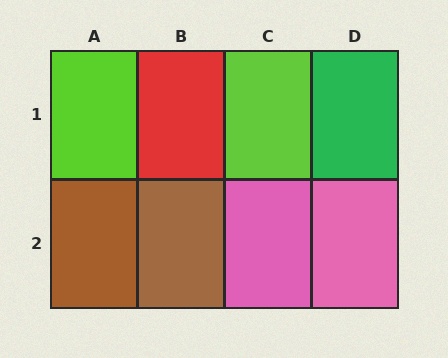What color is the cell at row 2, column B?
Brown.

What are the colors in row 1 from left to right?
Lime, red, lime, green.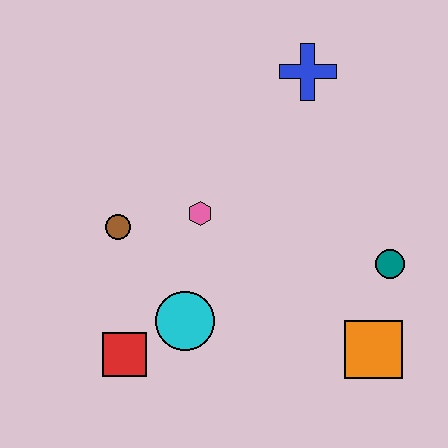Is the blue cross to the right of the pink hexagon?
Yes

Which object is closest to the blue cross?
The pink hexagon is closest to the blue cross.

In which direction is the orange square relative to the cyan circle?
The orange square is to the right of the cyan circle.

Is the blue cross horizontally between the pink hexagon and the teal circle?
Yes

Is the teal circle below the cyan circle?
No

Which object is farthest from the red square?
The blue cross is farthest from the red square.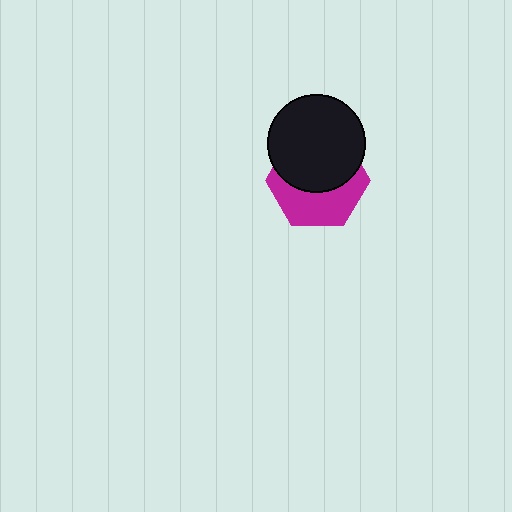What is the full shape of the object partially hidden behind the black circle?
The partially hidden object is a magenta hexagon.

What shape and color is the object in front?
The object in front is a black circle.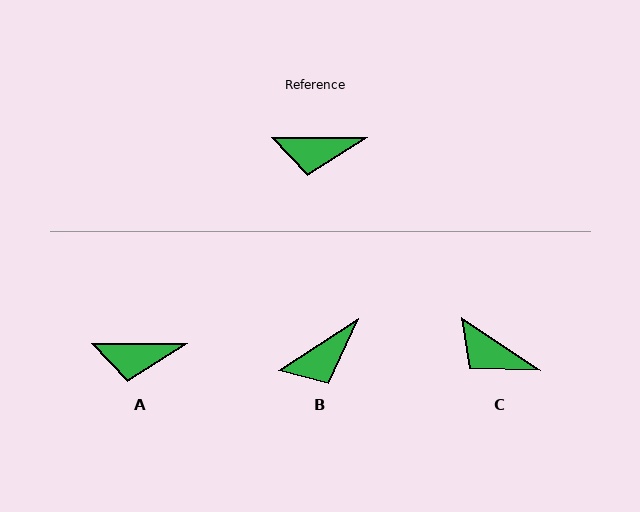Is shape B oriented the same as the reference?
No, it is off by about 33 degrees.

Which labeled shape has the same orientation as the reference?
A.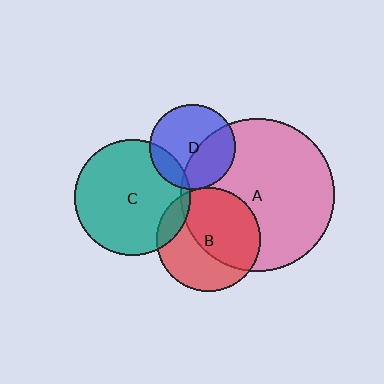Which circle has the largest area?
Circle A (pink).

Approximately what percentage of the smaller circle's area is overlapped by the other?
Approximately 55%.